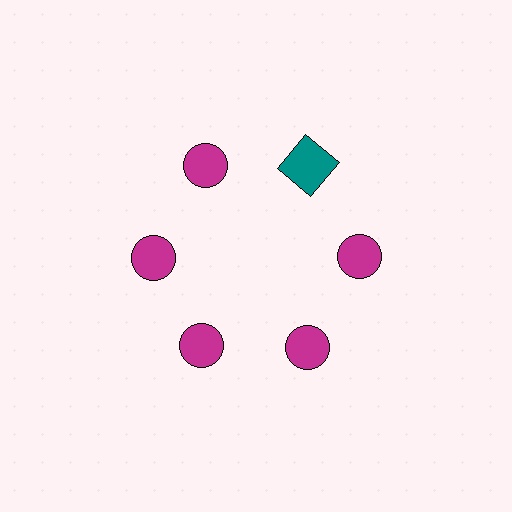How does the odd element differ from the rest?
It differs in both color (teal instead of magenta) and shape (square instead of circle).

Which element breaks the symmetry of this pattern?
The teal square at roughly the 1 o'clock position breaks the symmetry. All other shapes are magenta circles.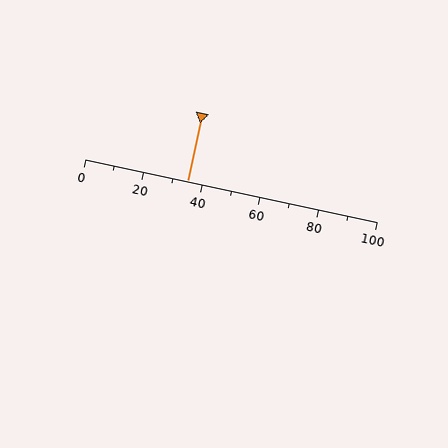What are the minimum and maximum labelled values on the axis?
The axis runs from 0 to 100.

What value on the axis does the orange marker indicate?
The marker indicates approximately 35.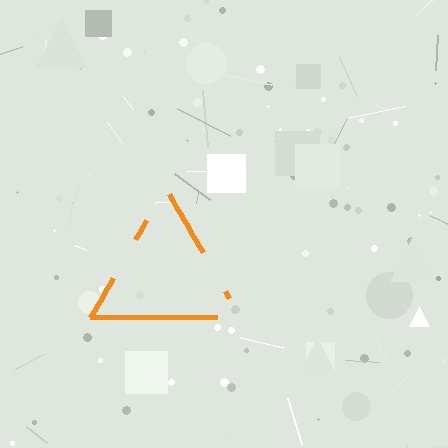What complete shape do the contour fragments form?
The contour fragments form a triangle.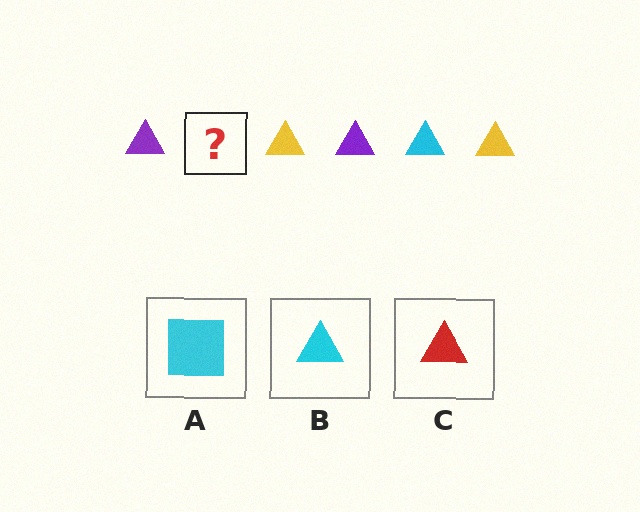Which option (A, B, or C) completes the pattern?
B.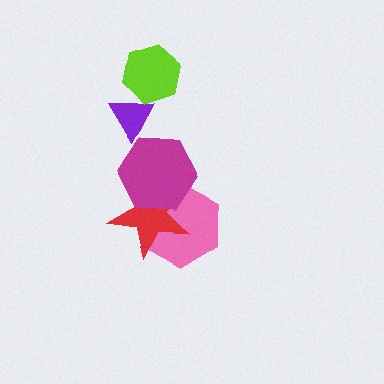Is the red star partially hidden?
Yes, it is partially covered by another shape.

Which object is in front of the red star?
The magenta hexagon is in front of the red star.